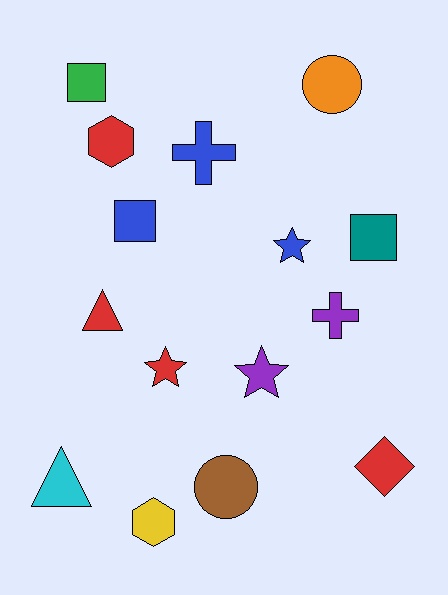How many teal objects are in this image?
There is 1 teal object.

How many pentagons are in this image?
There are no pentagons.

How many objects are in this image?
There are 15 objects.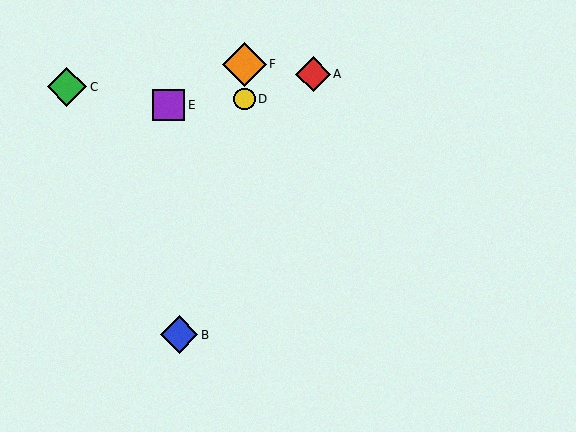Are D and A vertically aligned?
No, D is at x≈244 and A is at x≈313.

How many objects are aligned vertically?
2 objects (D, F) are aligned vertically.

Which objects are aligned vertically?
Objects D, F are aligned vertically.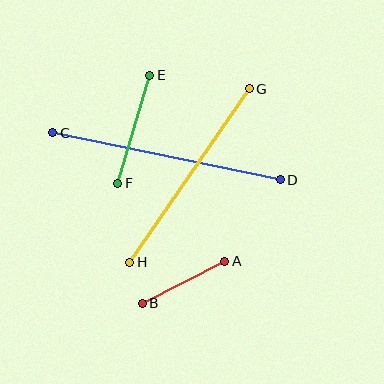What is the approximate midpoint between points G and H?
The midpoint is at approximately (190, 175) pixels.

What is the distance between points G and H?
The distance is approximately 211 pixels.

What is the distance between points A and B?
The distance is approximately 93 pixels.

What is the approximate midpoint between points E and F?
The midpoint is at approximately (134, 129) pixels.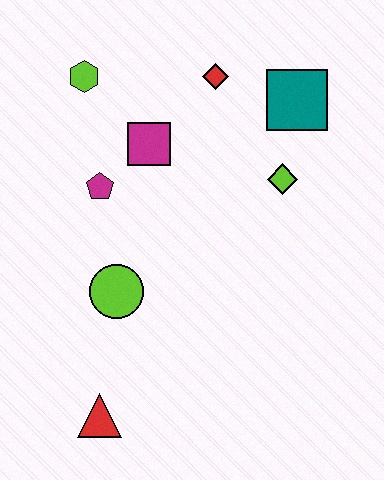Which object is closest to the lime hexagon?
The magenta square is closest to the lime hexagon.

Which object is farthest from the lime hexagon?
The red triangle is farthest from the lime hexagon.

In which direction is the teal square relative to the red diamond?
The teal square is to the right of the red diamond.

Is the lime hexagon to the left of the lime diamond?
Yes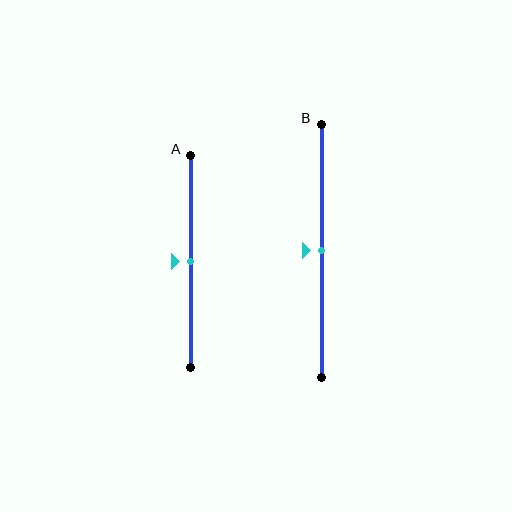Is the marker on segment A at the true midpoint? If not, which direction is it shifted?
Yes, the marker on segment A is at the true midpoint.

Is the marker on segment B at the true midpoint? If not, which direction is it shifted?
Yes, the marker on segment B is at the true midpoint.